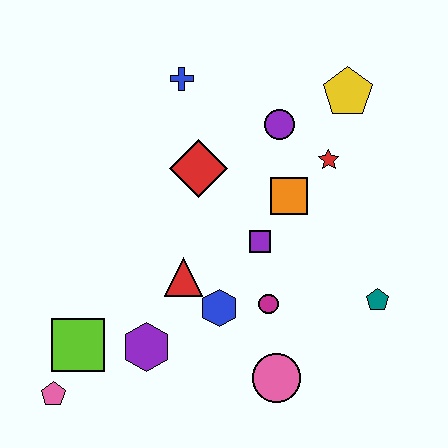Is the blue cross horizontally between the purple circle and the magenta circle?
No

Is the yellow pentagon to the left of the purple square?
No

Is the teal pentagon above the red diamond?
No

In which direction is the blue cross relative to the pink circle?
The blue cross is above the pink circle.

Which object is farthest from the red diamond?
The pink pentagon is farthest from the red diamond.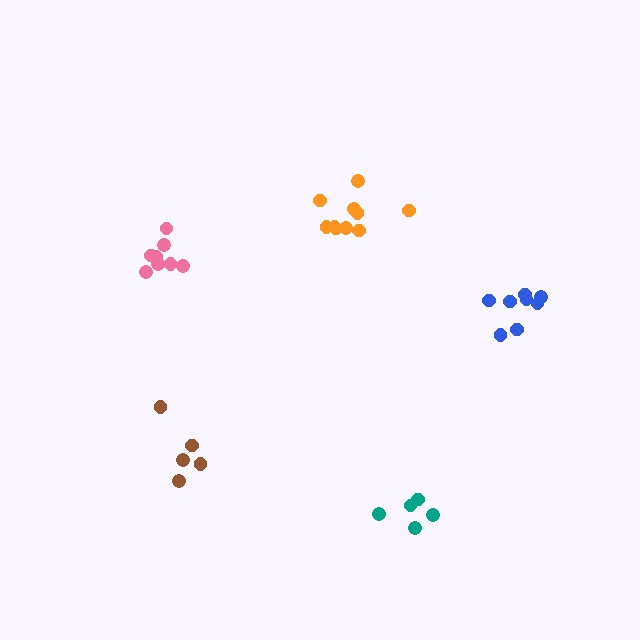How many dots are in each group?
Group 1: 10 dots, Group 2: 8 dots, Group 3: 8 dots, Group 4: 5 dots, Group 5: 5 dots (36 total).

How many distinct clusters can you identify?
There are 5 distinct clusters.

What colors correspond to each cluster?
The clusters are colored: orange, pink, blue, brown, teal.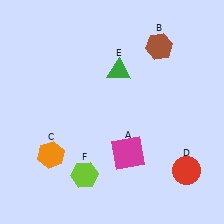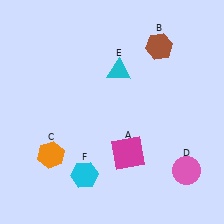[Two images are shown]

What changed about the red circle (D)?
In Image 1, D is red. In Image 2, it changed to pink.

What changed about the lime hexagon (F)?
In Image 1, F is lime. In Image 2, it changed to cyan.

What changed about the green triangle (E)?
In Image 1, E is green. In Image 2, it changed to cyan.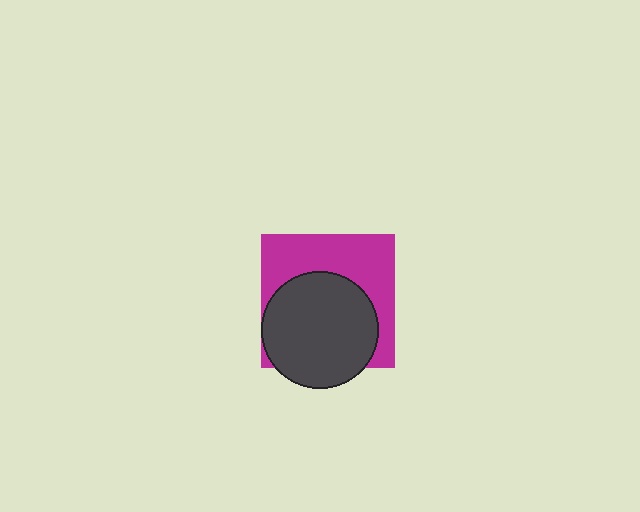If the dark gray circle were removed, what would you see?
You would see the complete magenta square.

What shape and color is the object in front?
The object in front is a dark gray circle.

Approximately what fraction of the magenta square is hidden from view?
Roughly 53% of the magenta square is hidden behind the dark gray circle.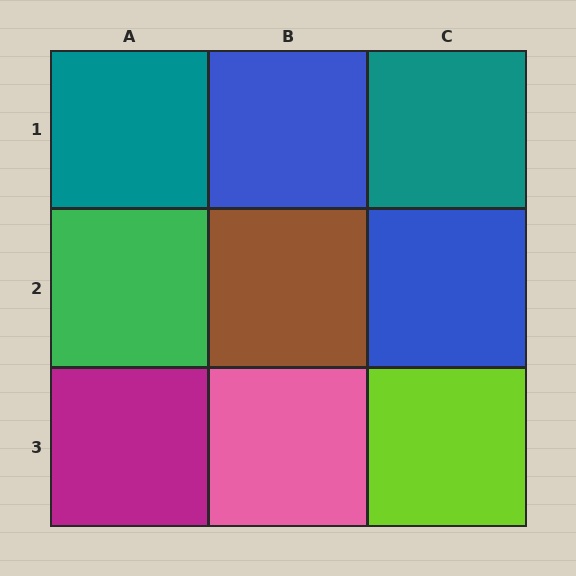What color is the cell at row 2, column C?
Blue.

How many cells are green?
1 cell is green.